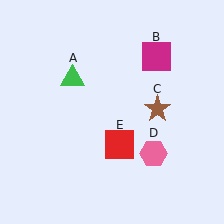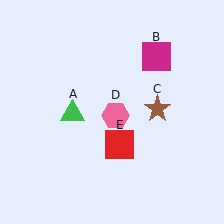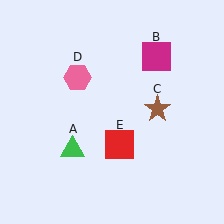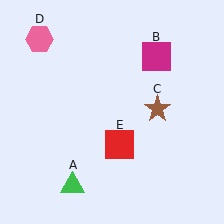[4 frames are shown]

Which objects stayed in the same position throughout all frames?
Magenta square (object B) and brown star (object C) and red square (object E) remained stationary.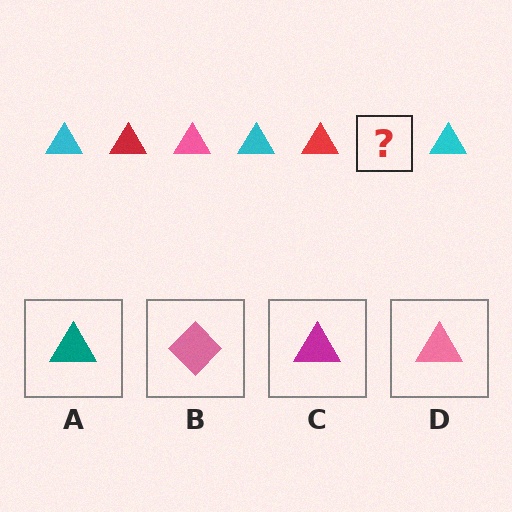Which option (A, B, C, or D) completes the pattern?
D.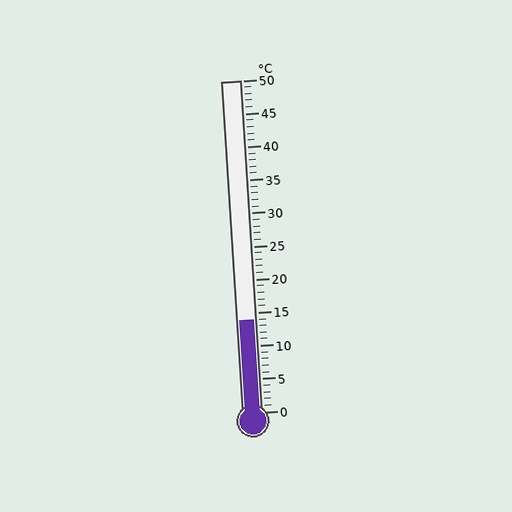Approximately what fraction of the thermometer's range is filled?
The thermometer is filled to approximately 30% of its range.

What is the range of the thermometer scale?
The thermometer scale ranges from 0°C to 50°C.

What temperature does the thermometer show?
The thermometer shows approximately 14°C.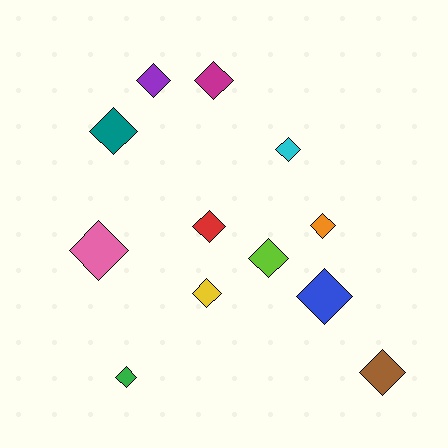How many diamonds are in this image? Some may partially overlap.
There are 12 diamonds.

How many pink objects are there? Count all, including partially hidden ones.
There is 1 pink object.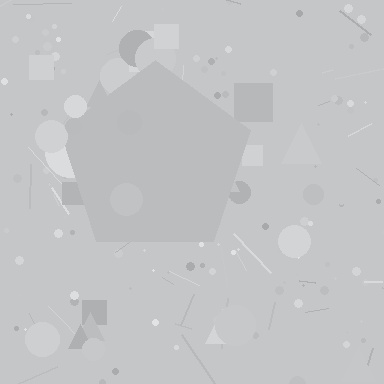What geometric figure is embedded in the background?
A pentagon is embedded in the background.